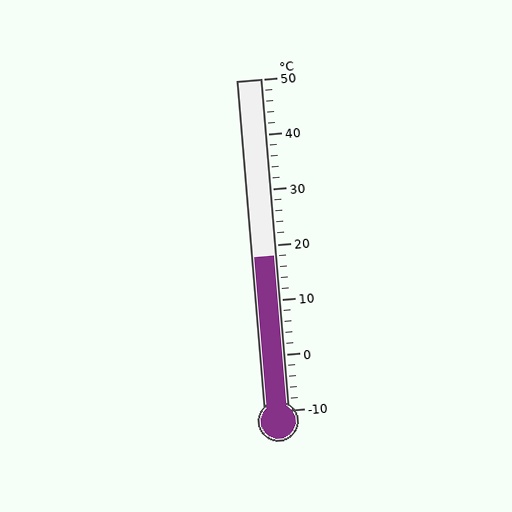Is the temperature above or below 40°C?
The temperature is below 40°C.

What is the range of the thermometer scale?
The thermometer scale ranges from -10°C to 50°C.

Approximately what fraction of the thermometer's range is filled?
The thermometer is filled to approximately 45% of its range.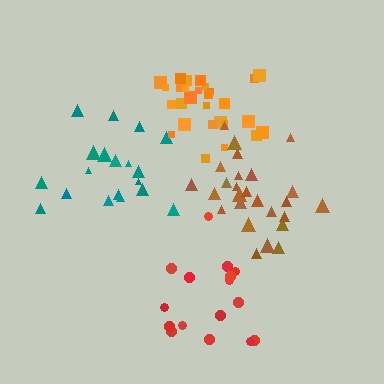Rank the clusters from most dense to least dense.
orange, brown, teal, red.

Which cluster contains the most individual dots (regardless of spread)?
Orange (30).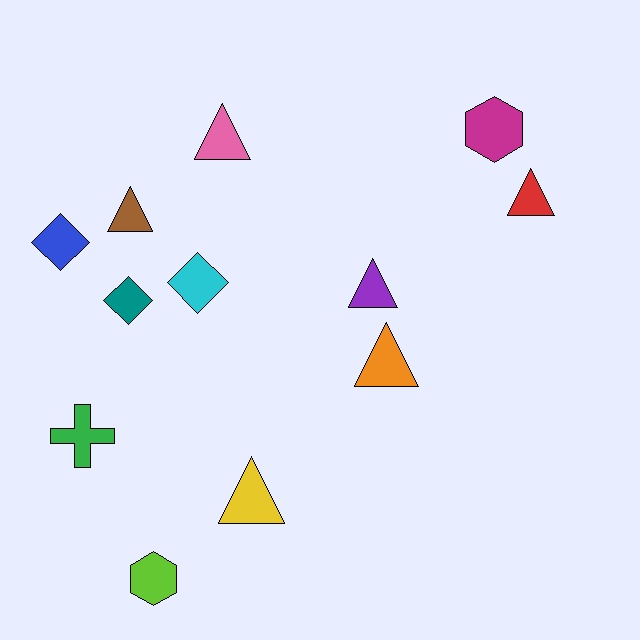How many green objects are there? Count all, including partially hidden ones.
There is 1 green object.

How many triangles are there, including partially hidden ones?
There are 6 triangles.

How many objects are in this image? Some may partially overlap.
There are 12 objects.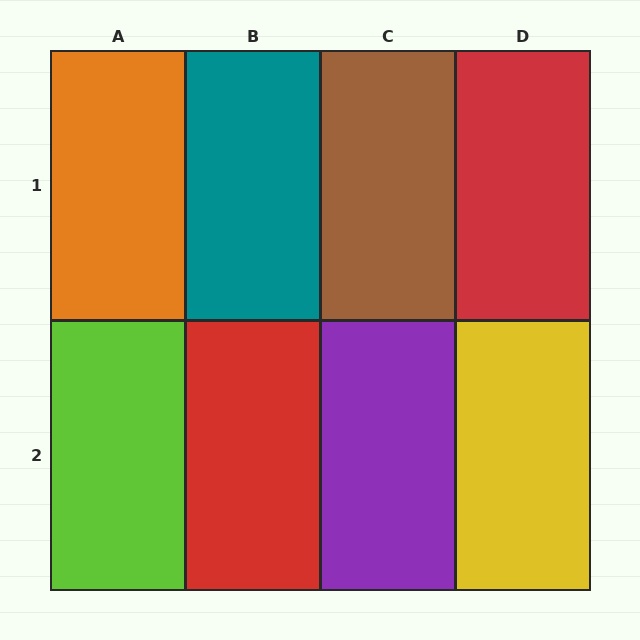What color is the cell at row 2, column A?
Lime.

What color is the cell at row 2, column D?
Yellow.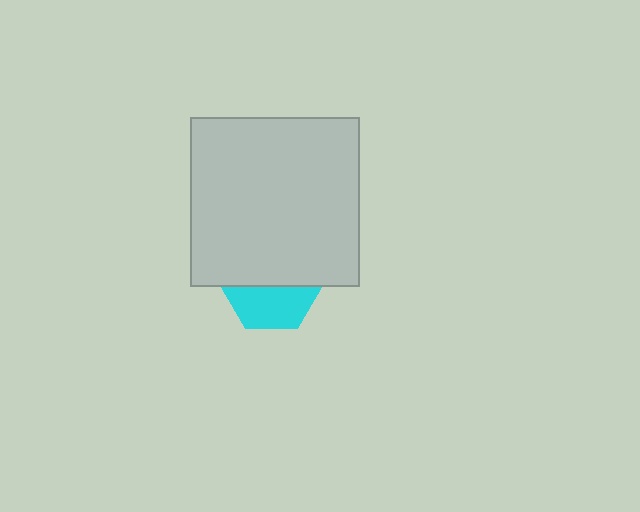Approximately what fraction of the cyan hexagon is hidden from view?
Roughly 57% of the cyan hexagon is hidden behind the light gray square.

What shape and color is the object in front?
The object in front is a light gray square.